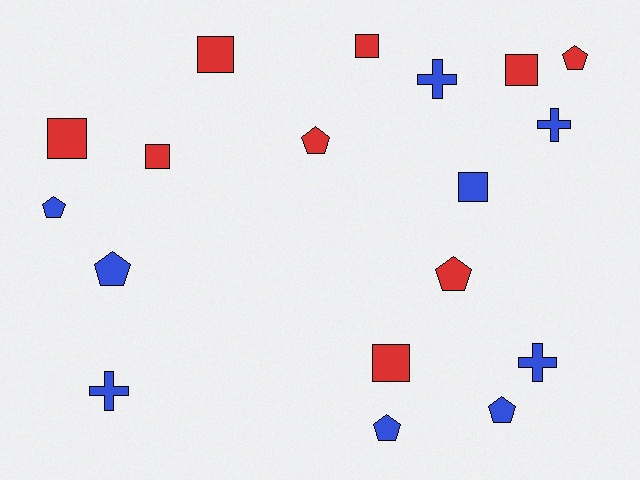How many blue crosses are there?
There are 4 blue crosses.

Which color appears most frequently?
Blue, with 9 objects.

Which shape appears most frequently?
Square, with 7 objects.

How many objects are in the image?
There are 18 objects.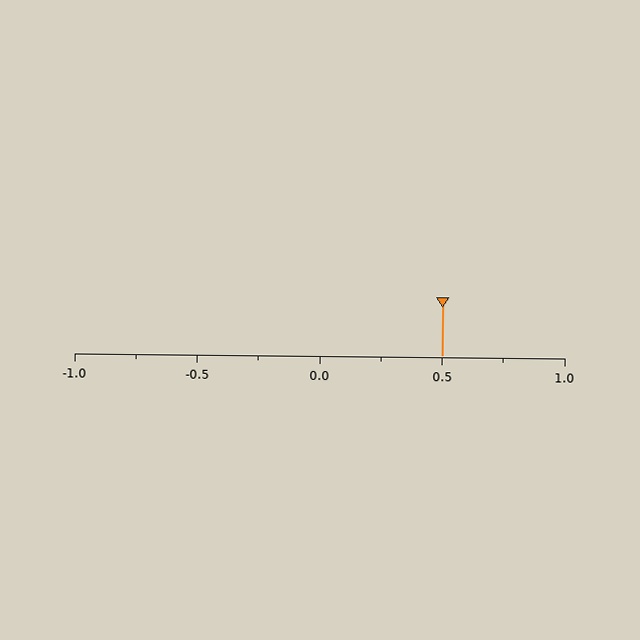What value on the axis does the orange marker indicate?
The marker indicates approximately 0.5.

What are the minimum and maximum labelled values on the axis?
The axis runs from -1.0 to 1.0.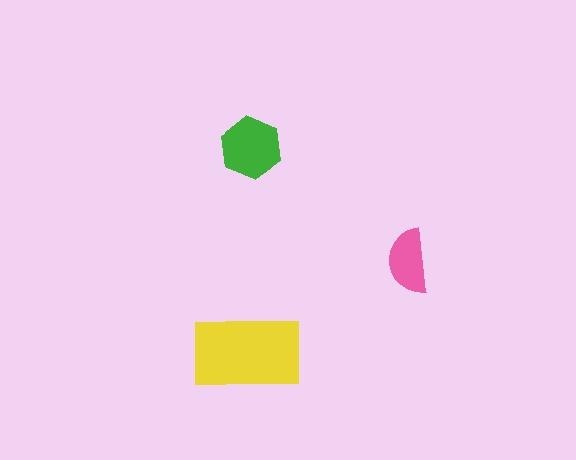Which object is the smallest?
The pink semicircle.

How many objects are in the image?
There are 3 objects in the image.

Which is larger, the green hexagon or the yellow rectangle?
The yellow rectangle.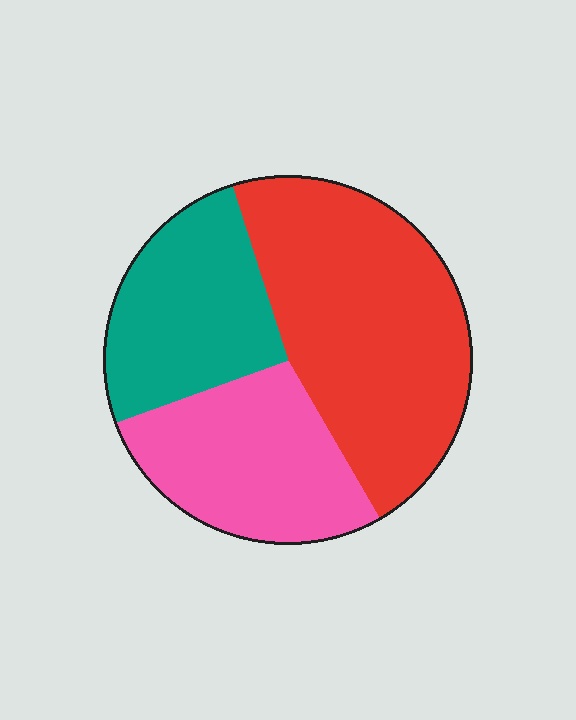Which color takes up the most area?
Red, at roughly 45%.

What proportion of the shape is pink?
Pink covers roughly 30% of the shape.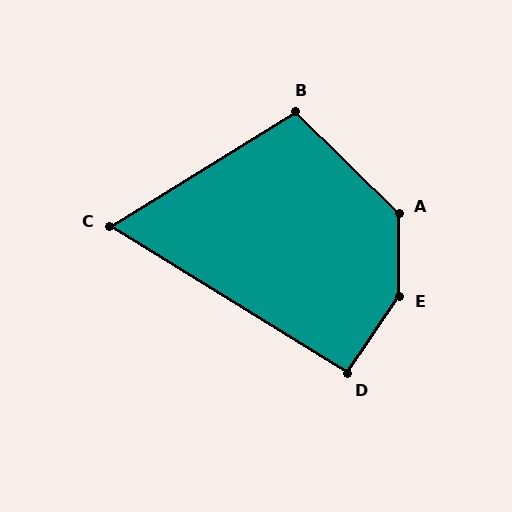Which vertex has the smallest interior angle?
C, at approximately 64 degrees.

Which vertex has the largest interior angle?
E, at approximately 146 degrees.